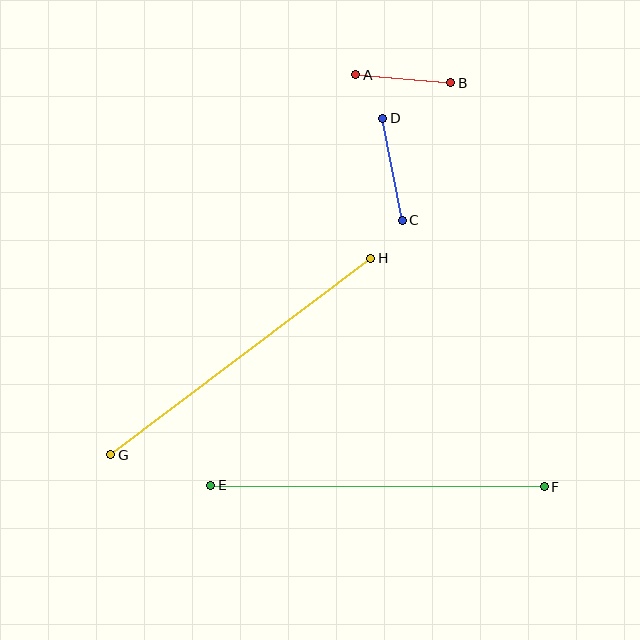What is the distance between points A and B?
The distance is approximately 96 pixels.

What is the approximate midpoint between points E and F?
The midpoint is at approximately (377, 486) pixels.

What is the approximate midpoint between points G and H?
The midpoint is at approximately (241, 357) pixels.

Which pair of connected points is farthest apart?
Points E and F are farthest apart.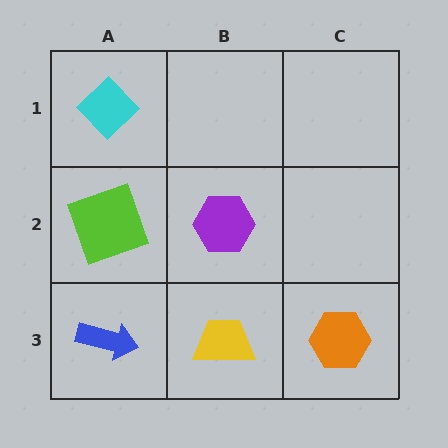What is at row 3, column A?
A blue arrow.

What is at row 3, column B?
A yellow trapezoid.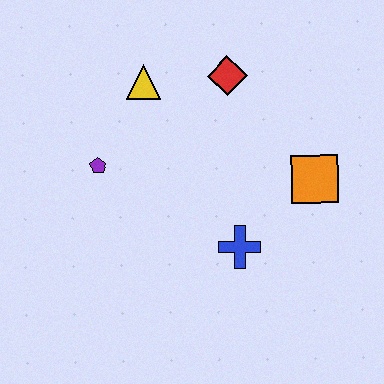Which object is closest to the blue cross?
The orange square is closest to the blue cross.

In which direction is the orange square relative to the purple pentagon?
The orange square is to the right of the purple pentagon.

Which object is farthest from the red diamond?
The blue cross is farthest from the red diamond.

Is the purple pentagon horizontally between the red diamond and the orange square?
No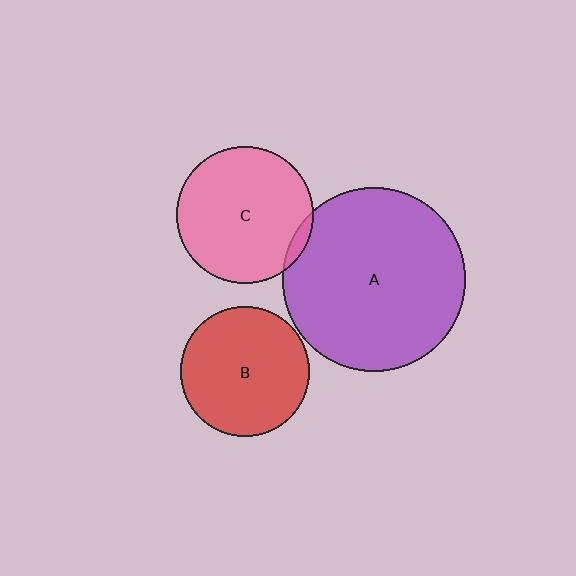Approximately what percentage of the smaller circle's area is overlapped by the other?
Approximately 5%.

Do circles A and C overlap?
Yes.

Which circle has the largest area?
Circle A (purple).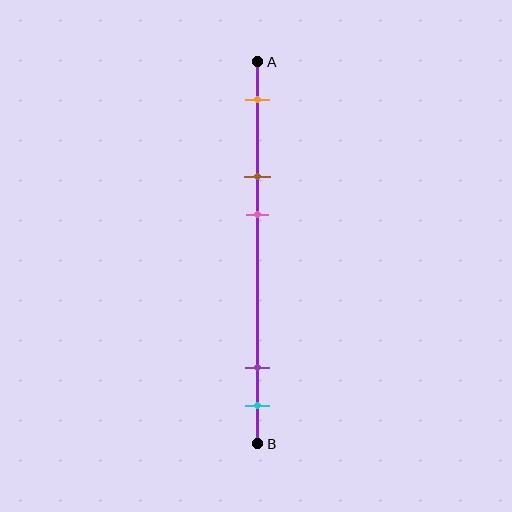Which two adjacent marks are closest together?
The purple and cyan marks are the closest adjacent pair.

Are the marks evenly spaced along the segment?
No, the marks are not evenly spaced.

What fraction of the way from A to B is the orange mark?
The orange mark is approximately 10% (0.1) of the way from A to B.